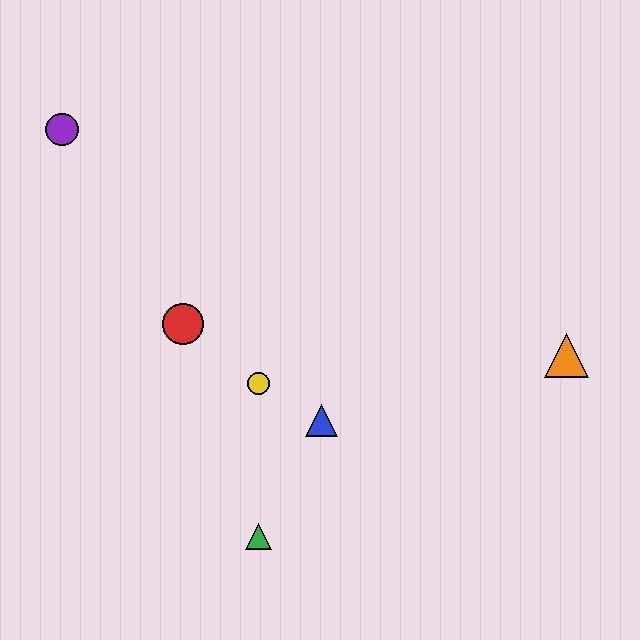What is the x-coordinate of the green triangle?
The green triangle is at x≈259.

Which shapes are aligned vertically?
The green triangle, the yellow circle are aligned vertically.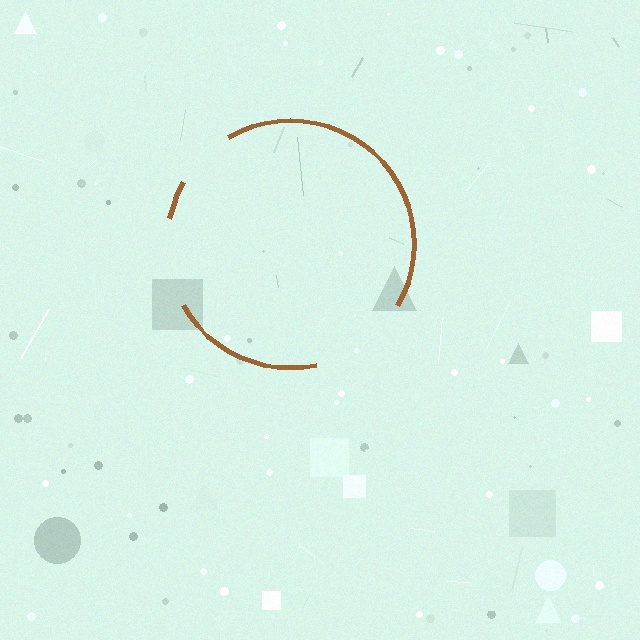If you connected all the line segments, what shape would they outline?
They would outline a circle.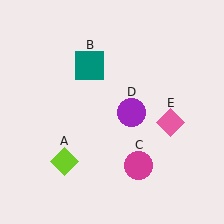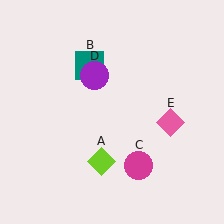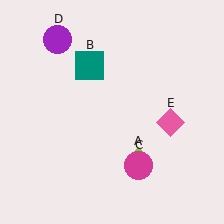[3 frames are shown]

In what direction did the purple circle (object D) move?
The purple circle (object D) moved up and to the left.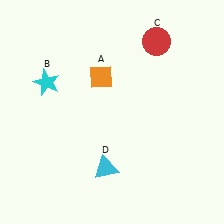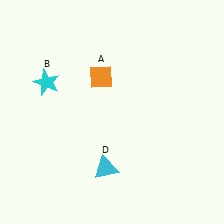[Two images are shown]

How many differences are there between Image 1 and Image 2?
There is 1 difference between the two images.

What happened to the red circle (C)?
The red circle (C) was removed in Image 2. It was in the top-right area of Image 1.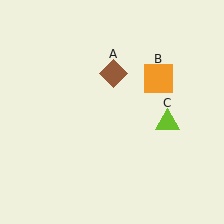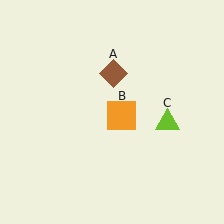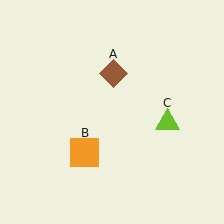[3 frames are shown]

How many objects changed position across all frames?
1 object changed position: orange square (object B).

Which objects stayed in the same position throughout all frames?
Brown diamond (object A) and lime triangle (object C) remained stationary.